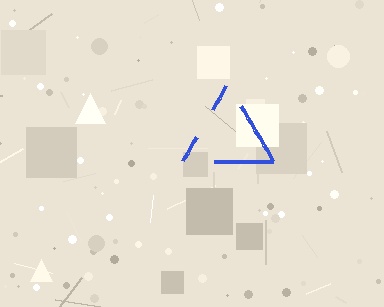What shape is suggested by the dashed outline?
The dashed outline suggests a triangle.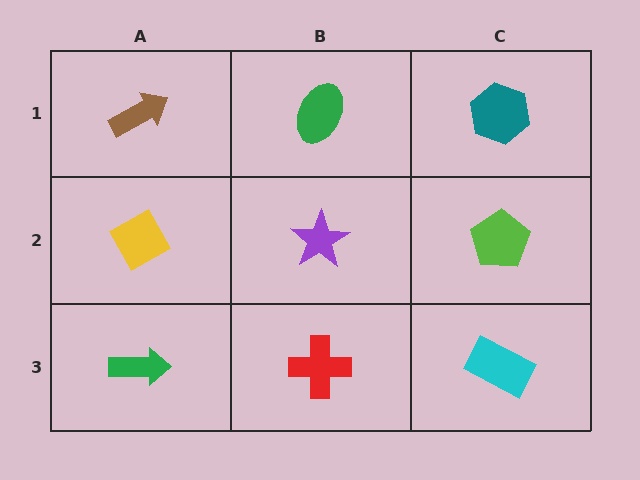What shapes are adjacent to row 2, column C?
A teal hexagon (row 1, column C), a cyan rectangle (row 3, column C), a purple star (row 2, column B).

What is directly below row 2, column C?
A cyan rectangle.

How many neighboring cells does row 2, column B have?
4.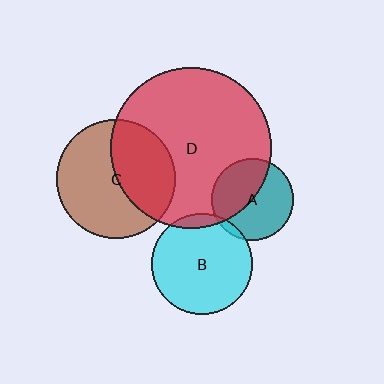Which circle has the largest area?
Circle D (red).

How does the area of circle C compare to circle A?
Approximately 2.1 times.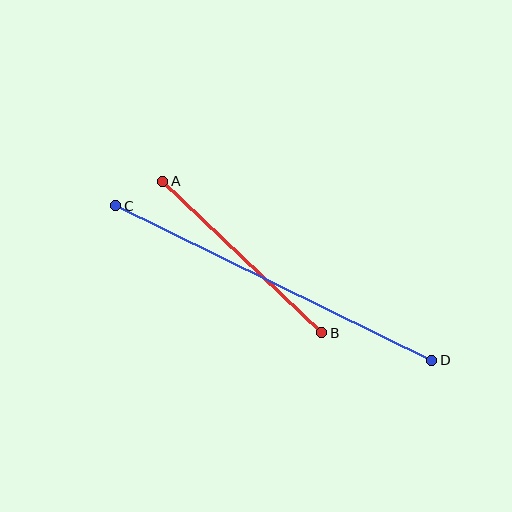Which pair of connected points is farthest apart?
Points C and D are farthest apart.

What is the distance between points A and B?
The distance is approximately 220 pixels.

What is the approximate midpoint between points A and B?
The midpoint is at approximately (242, 257) pixels.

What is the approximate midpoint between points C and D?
The midpoint is at approximately (274, 283) pixels.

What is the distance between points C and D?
The distance is approximately 352 pixels.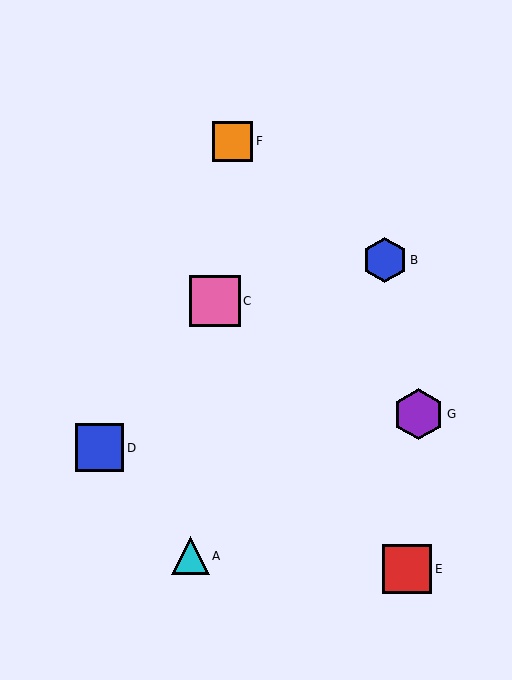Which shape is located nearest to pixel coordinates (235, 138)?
The orange square (labeled F) at (233, 141) is nearest to that location.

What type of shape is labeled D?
Shape D is a blue square.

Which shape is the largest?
The purple hexagon (labeled G) is the largest.